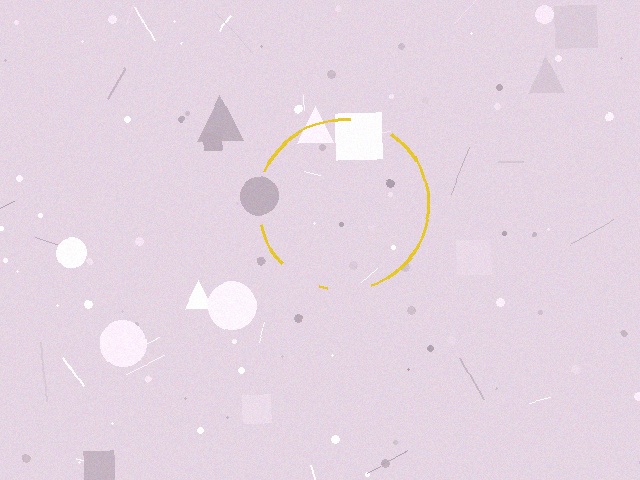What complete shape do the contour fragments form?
The contour fragments form a circle.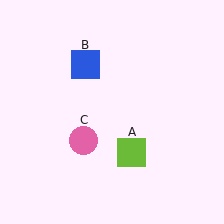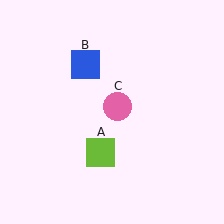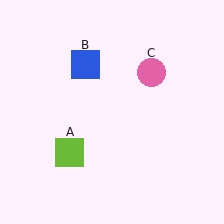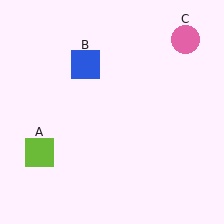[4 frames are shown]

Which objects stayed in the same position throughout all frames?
Blue square (object B) remained stationary.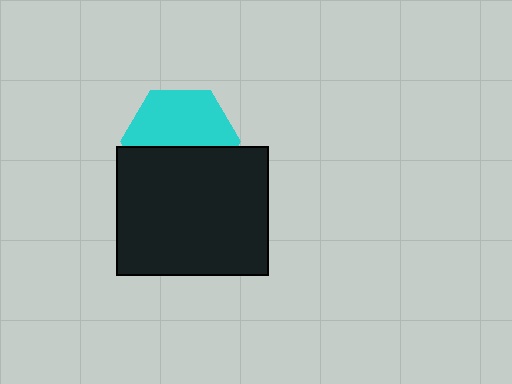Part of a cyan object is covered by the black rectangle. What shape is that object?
It is a hexagon.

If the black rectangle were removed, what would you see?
You would see the complete cyan hexagon.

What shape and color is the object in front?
The object in front is a black rectangle.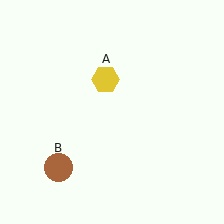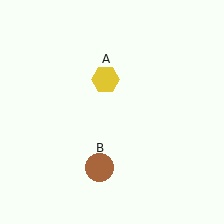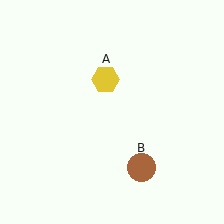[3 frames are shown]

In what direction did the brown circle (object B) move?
The brown circle (object B) moved right.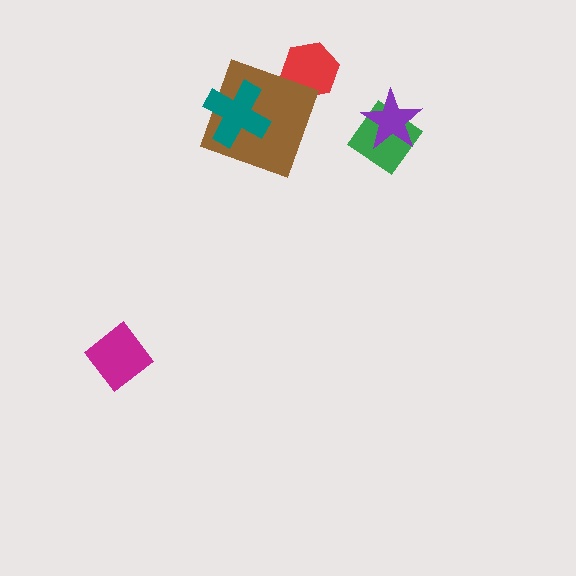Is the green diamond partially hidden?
Yes, it is partially covered by another shape.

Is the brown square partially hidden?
Yes, it is partially covered by another shape.